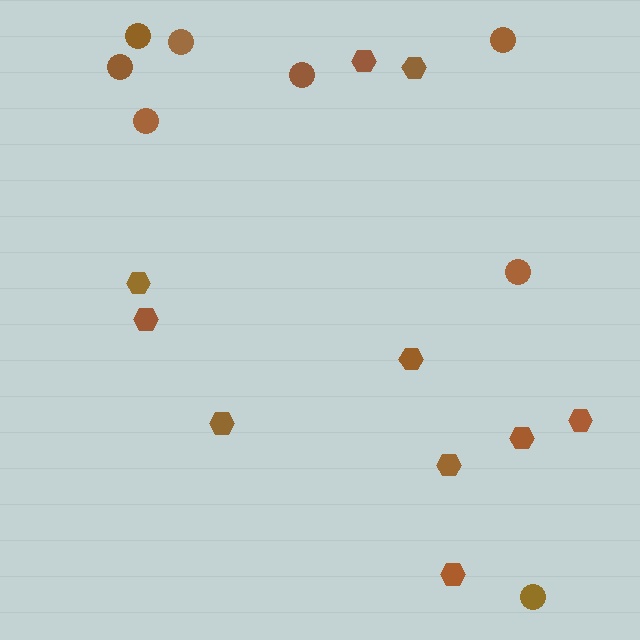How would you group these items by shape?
There are 2 groups: one group of circles (8) and one group of hexagons (10).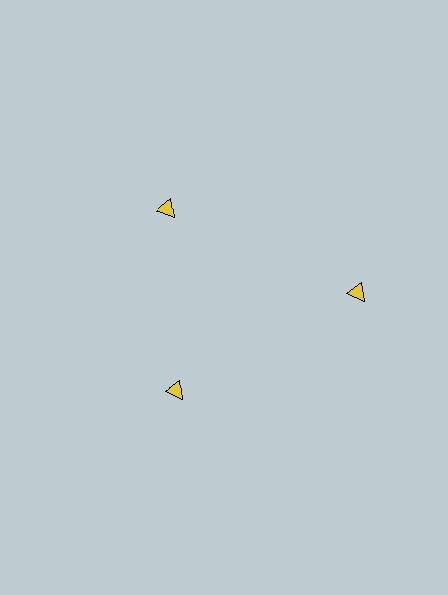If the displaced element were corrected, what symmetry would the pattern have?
It would have 3-fold rotational symmetry — the pattern would map onto itself every 120 degrees.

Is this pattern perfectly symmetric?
No. The 3 yellow triangles are arranged in a ring, but one element near the 3 o'clock position is pushed outward from the center, breaking the 3-fold rotational symmetry.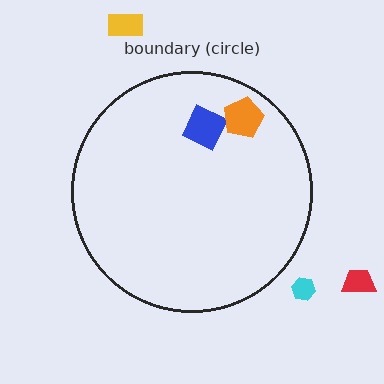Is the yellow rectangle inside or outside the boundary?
Outside.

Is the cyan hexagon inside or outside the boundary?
Outside.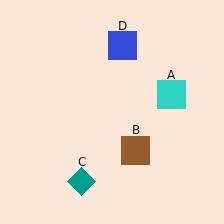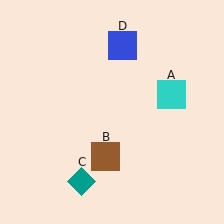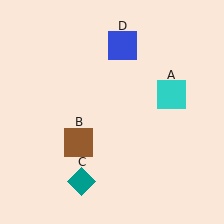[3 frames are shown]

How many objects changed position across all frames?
1 object changed position: brown square (object B).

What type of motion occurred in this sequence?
The brown square (object B) rotated clockwise around the center of the scene.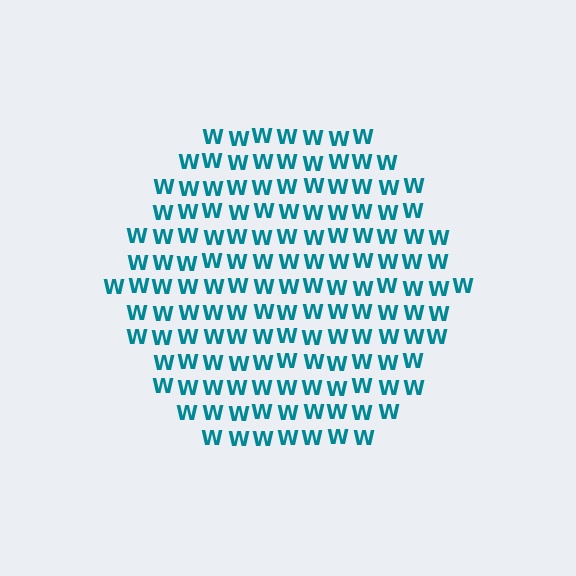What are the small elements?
The small elements are letter W's.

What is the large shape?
The large shape is a hexagon.